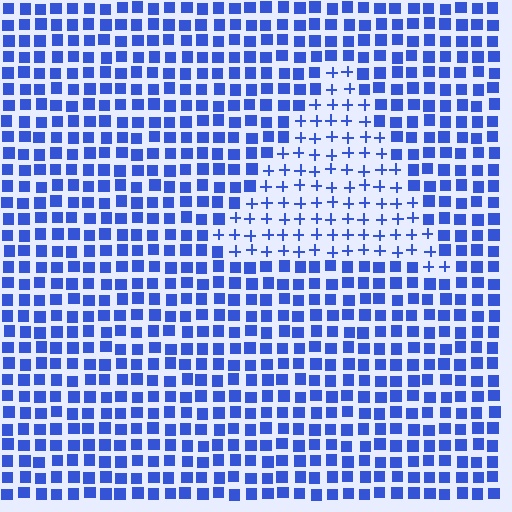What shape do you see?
I see a triangle.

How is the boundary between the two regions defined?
The boundary is defined by a change in element shape: plus signs inside vs. squares outside. All elements share the same color and spacing.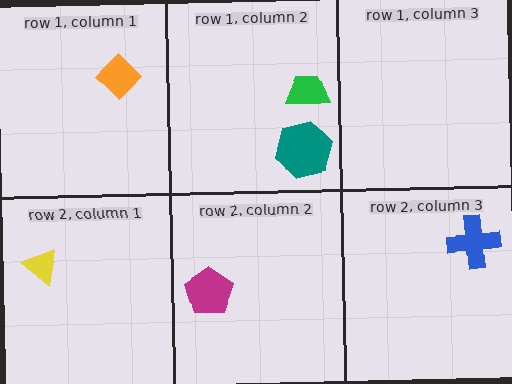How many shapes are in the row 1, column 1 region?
1.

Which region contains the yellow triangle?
The row 2, column 1 region.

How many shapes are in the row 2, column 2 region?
1.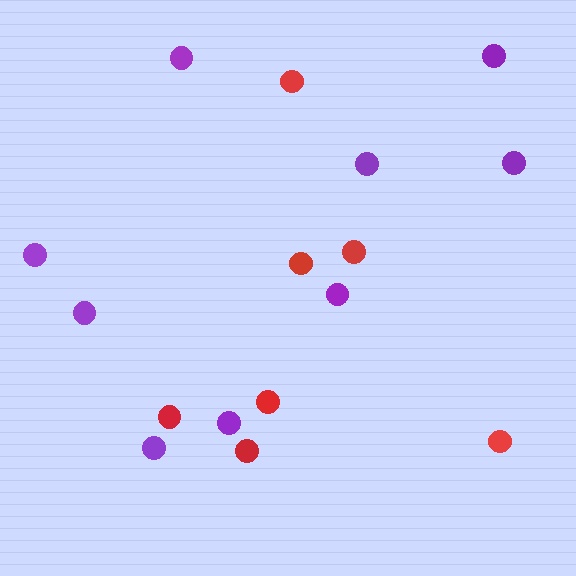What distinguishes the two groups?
There are 2 groups: one group of red circles (7) and one group of purple circles (9).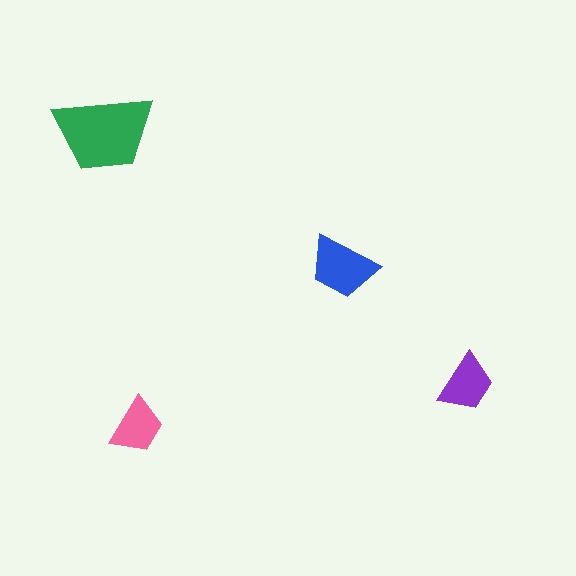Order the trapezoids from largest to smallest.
the green one, the blue one, the purple one, the pink one.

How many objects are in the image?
There are 4 objects in the image.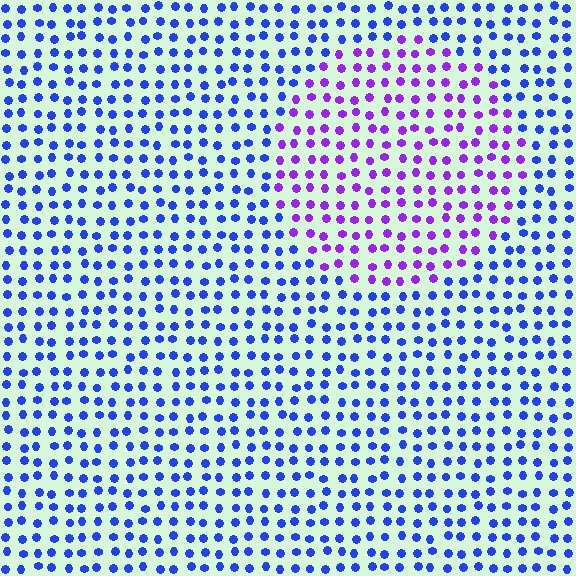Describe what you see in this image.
The image is filled with small blue elements in a uniform arrangement. A circle-shaped region is visible where the elements are tinted to a slightly different hue, forming a subtle color boundary.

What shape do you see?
I see a circle.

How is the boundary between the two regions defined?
The boundary is defined purely by a slight shift in hue (about 46 degrees). Spacing, size, and orientation are identical on both sides.